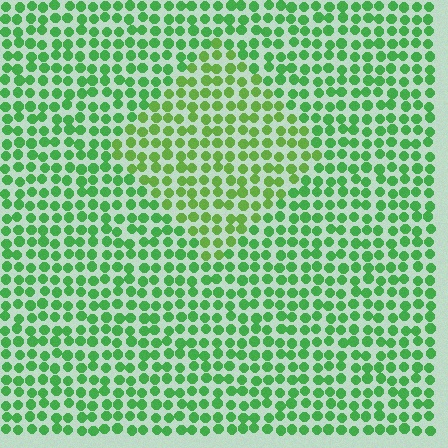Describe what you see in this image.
The image is filled with small green elements in a uniform arrangement. A diamond-shaped region is visible where the elements are tinted to a slightly different hue, forming a subtle color boundary.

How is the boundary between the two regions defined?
The boundary is defined purely by a slight shift in hue (about 24 degrees). Spacing, size, and orientation are identical on both sides.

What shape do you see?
I see a diamond.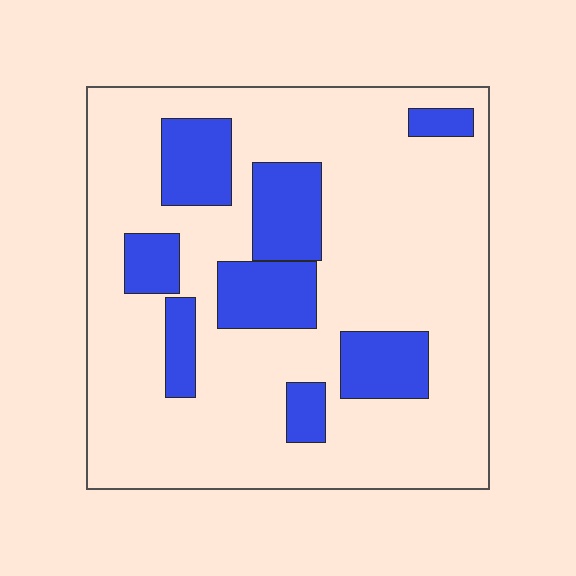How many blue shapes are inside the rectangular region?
8.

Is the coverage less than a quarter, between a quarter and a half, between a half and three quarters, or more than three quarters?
Less than a quarter.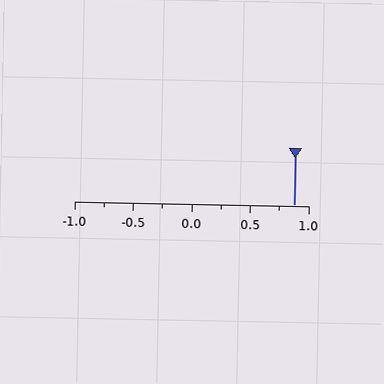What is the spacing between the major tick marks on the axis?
The major ticks are spaced 0.5 apart.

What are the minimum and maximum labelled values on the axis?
The axis runs from -1.0 to 1.0.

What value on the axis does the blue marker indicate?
The marker indicates approximately 0.88.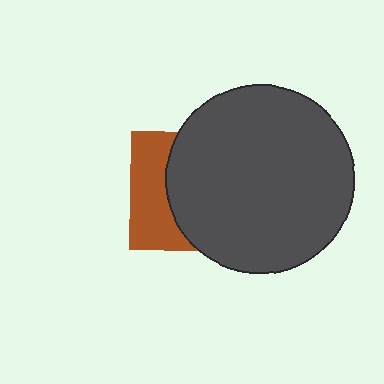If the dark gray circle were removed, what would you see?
You would see the complete brown square.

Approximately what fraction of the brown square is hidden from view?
Roughly 63% of the brown square is hidden behind the dark gray circle.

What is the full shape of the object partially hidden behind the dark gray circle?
The partially hidden object is a brown square.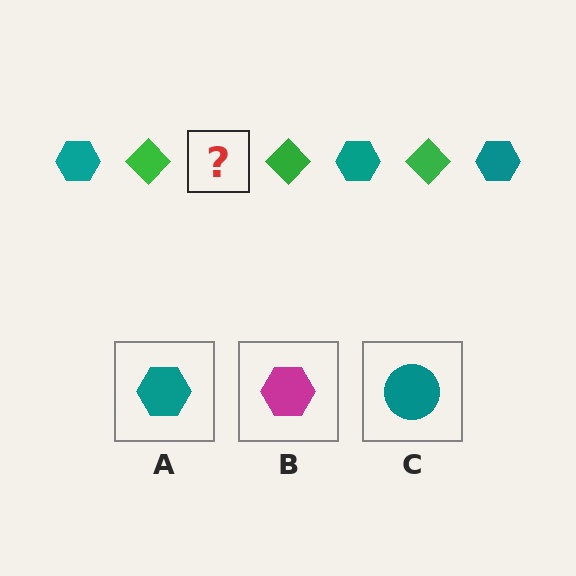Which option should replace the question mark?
Option A.